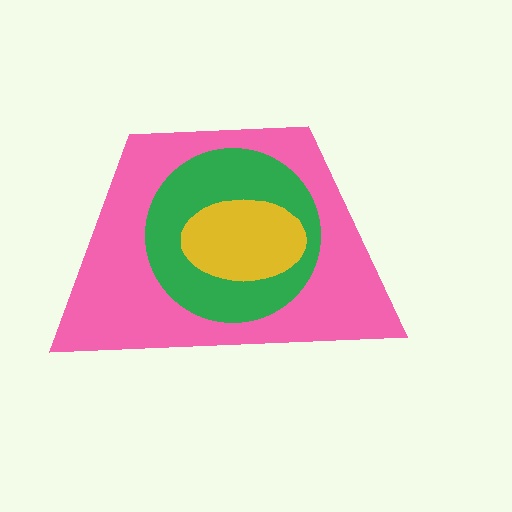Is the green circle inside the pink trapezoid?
Yes.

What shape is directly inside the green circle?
The yellow ellipse.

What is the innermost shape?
The yellow ellipse.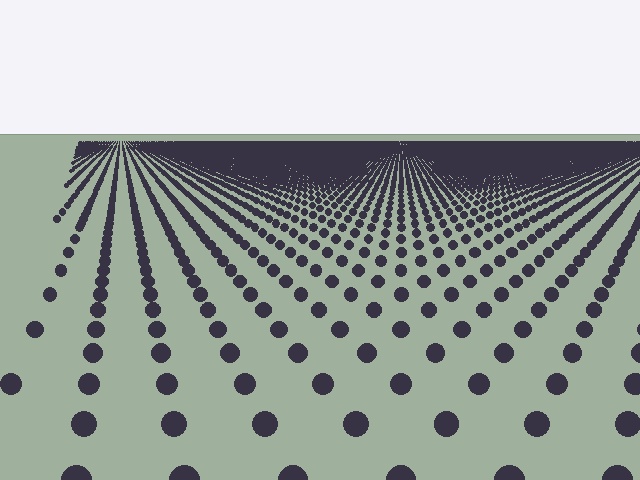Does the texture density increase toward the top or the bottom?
Density increases toward the top.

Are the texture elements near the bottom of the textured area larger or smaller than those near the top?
Larger. Near the bottom, elements are closer to the viewer and appear at a bigger on-screen size.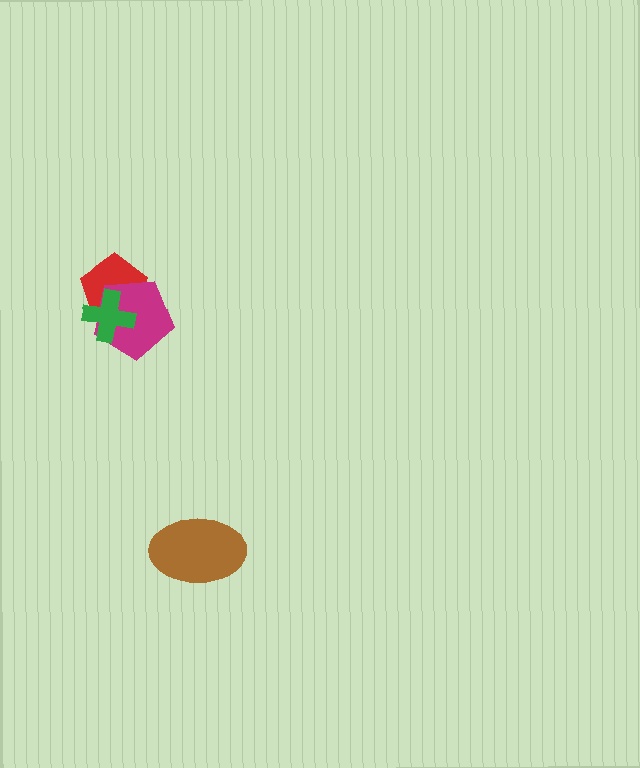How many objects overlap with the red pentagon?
2 objects overlap with the red pentagon.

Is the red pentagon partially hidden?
Yes, it is partially covered by another shape.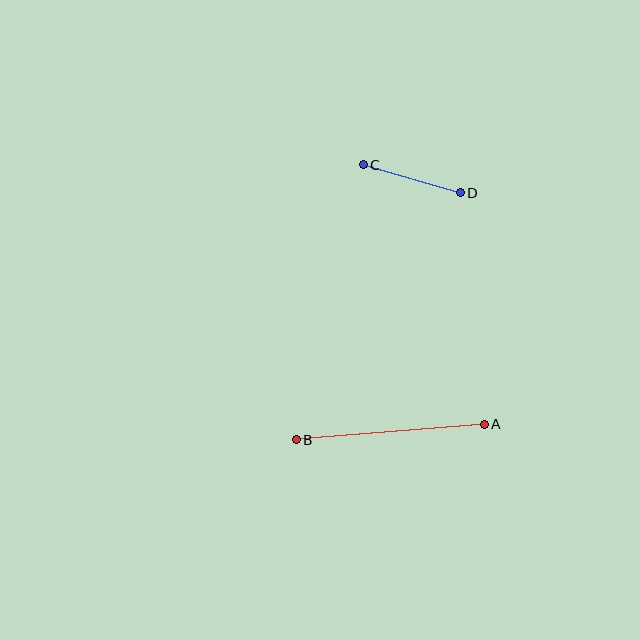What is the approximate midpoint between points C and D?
The midpoint is at approximately (412, 179) pixels.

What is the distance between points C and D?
The distance is approximately 101 pixels.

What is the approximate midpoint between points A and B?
The midpoint is at approximately (390, 432) pixels.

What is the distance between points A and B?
The distance is approximately 188 pixels.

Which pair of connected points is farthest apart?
Points A and B are farthest apart.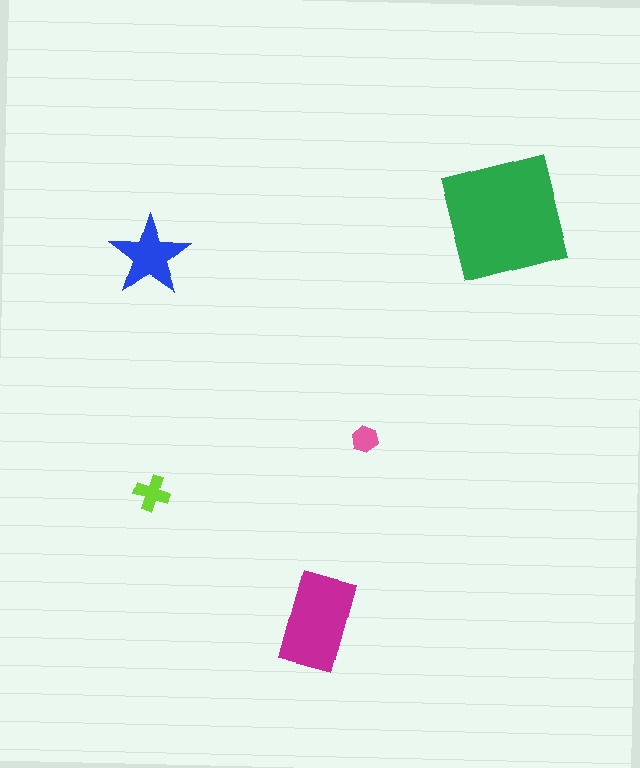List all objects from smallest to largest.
The pink hexagon, the lime cross, the blue star, the magenta rectangle, the green square.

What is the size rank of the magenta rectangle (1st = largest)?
2nd.